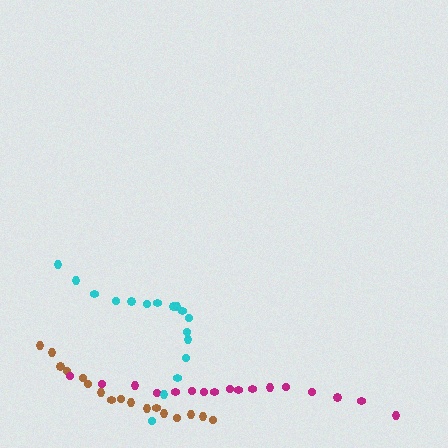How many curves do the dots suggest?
There are 3 distinct paths.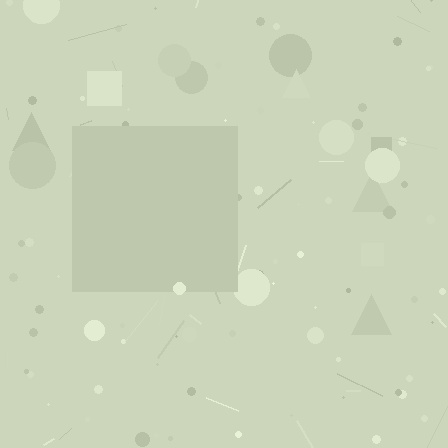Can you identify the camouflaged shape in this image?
The camouflaged shape is a square.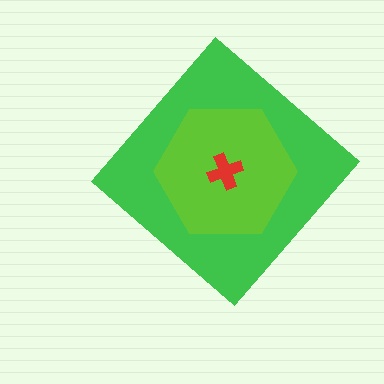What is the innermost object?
The red cross.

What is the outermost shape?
The green diamond.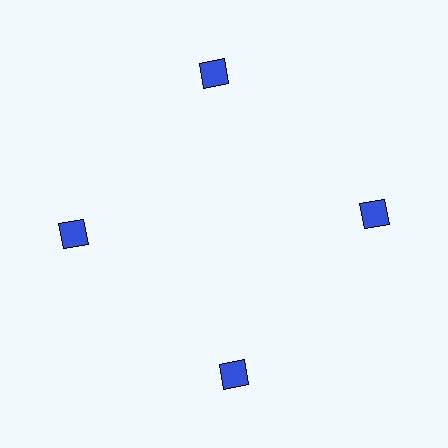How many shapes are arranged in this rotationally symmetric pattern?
There are 4 shapes, arranged in 4 groups of 1.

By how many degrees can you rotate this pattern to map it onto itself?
The pattern maps onto itself every 90 degrees of rotation.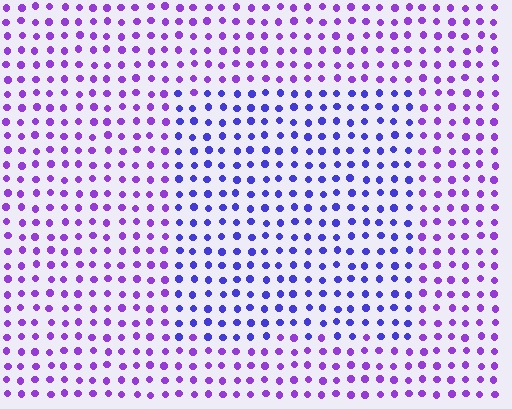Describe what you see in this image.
The image is filled with small purple elements in a uniform arrangement. A rectangle-shaped region is visible where the elements are tinted to a slightly different hue, forming a subtle color boundary.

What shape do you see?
I see a rectangle.